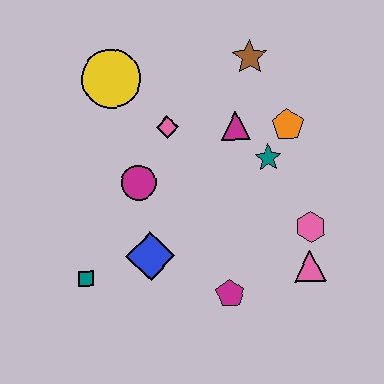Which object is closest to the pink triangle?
The pink hexagon is closest to the pink triangle.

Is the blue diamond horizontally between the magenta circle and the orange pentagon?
Yes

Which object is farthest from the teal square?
The brown star is farthest from the teal square.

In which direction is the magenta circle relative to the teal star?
The magenta circle is to the left of the teal star.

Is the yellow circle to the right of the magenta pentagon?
No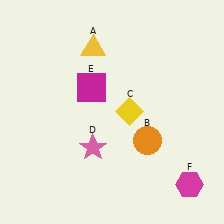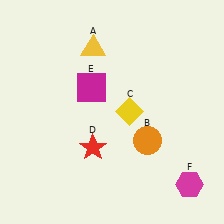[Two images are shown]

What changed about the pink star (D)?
In Image 1, D is pink. In Image 2, it changed to red.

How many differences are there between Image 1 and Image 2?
There is 1 difference between the two images.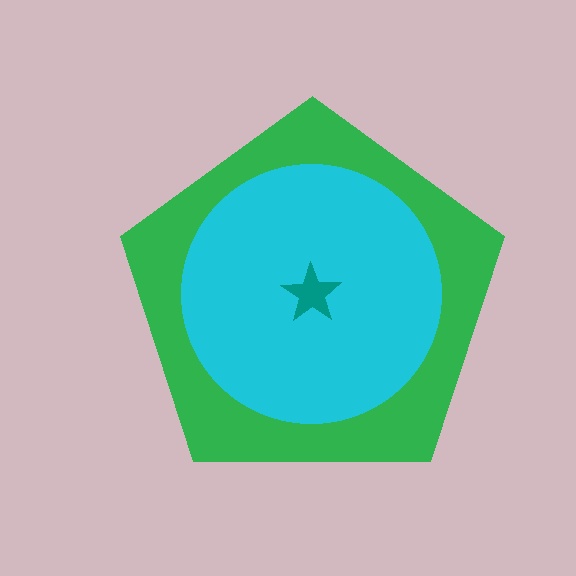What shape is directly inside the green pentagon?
The cyan circle.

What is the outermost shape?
The green pentagon.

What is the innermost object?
The teal star.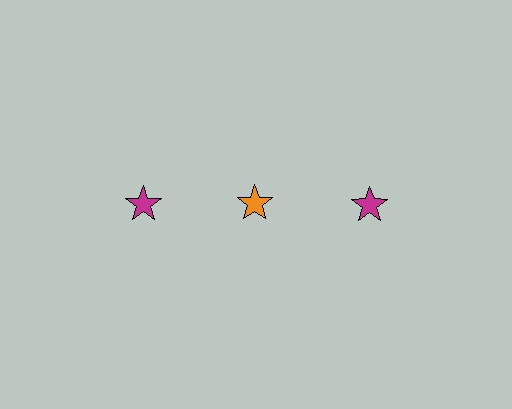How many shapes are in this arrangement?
There are 3 shapes arranged in a grid pattern.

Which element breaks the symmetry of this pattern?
The orange star in the top row, second from left column breaks the symmetry. All other shapes are magenta stars.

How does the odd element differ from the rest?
It has a different color: orange instead of magenta.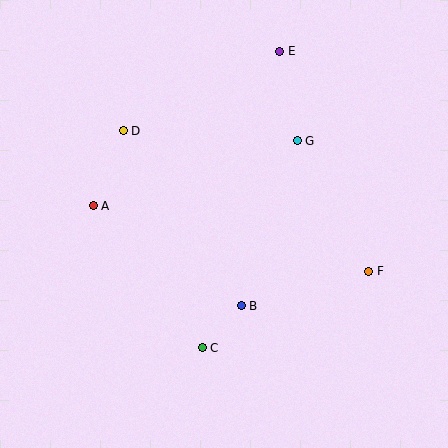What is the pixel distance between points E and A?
The distance between E and A is 242 pixels.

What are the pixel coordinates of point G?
Point G is at (297, 141).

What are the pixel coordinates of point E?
Point E is at (280, 51).